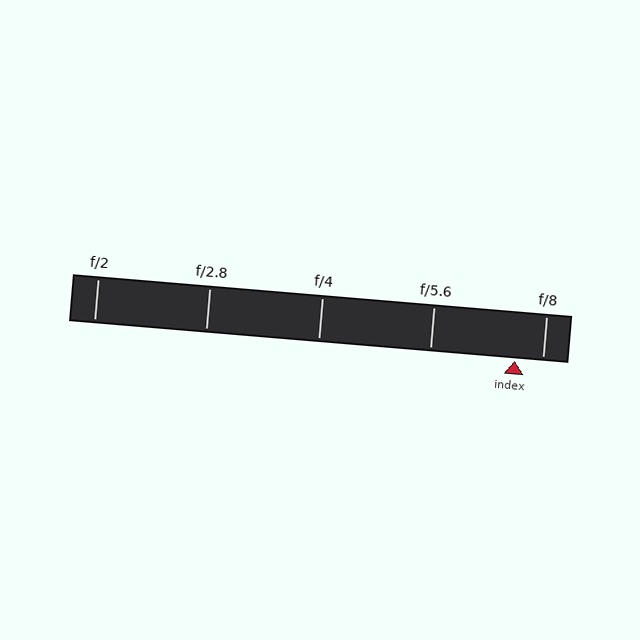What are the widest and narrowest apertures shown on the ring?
The widest aperture shown is f/2 and the narrowest is f/8.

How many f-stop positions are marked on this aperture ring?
There are 5 f-stop positions marked.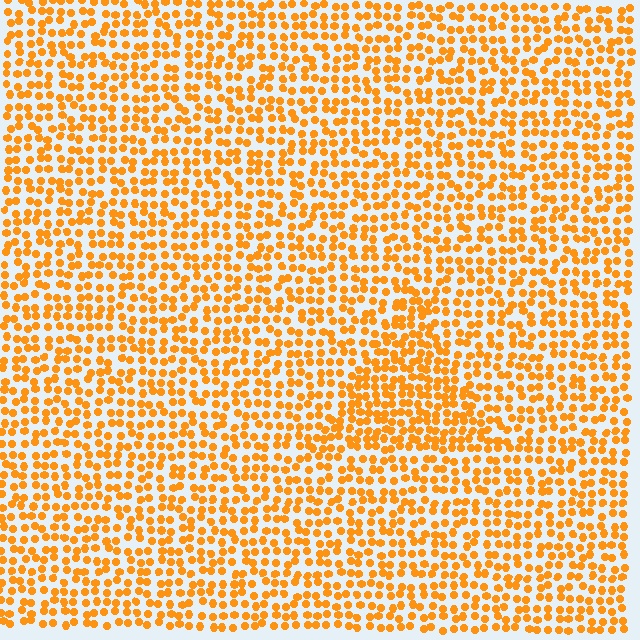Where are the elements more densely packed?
The elements are more densely packed inside the triangle boundary.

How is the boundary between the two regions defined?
The boundary is defined by a change in element density (approximately 1.5x ratio). All elements are the same color, size, and shape.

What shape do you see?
I see a triangle.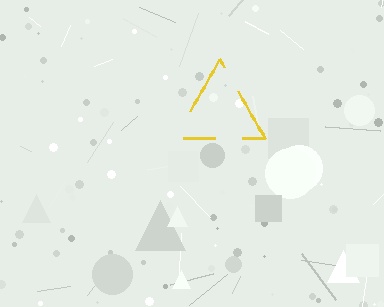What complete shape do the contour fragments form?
The contour fragments form a triangle.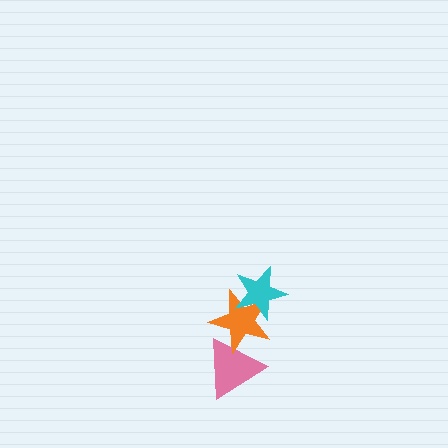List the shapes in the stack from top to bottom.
From top to bottom: the cyan star, the orange star, the pink triangle.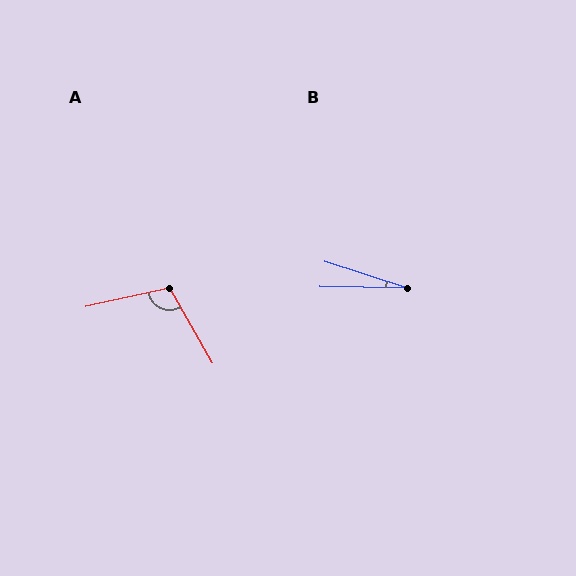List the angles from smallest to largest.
B (17°), A (107°).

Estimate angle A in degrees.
Approximately 107 degrees.